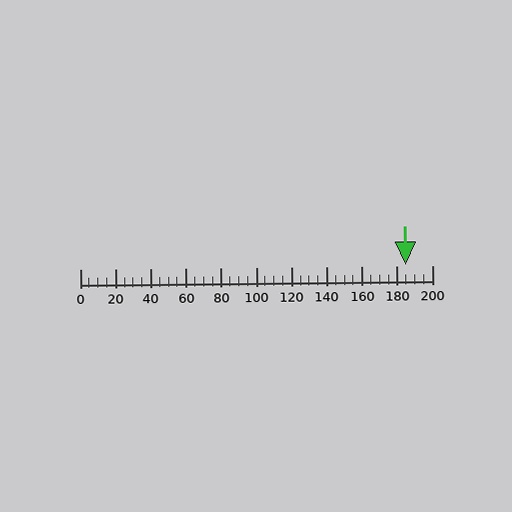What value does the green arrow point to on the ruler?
The green arrow points to approximately 185.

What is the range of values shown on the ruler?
The ruler shows values from 0 to 200.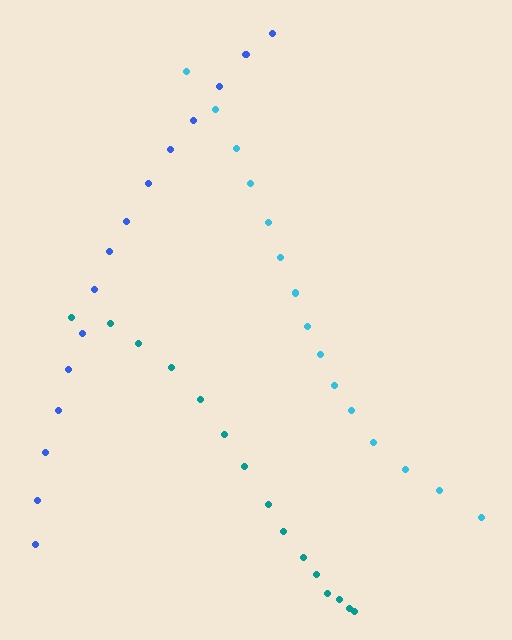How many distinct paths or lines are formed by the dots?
There are 3 distinct paths.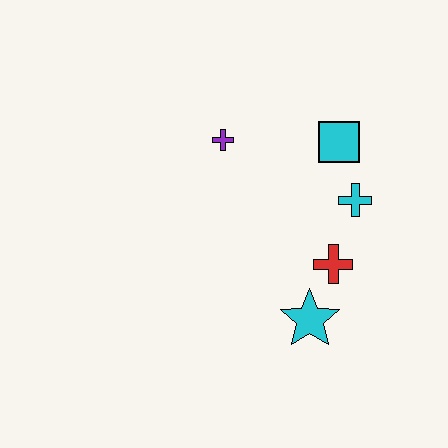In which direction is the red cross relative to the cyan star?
The red cross is above the cyan star.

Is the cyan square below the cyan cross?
No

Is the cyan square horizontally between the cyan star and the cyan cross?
Yes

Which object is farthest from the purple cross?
The cyan star is farthest from the purple cross.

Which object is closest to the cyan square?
The cyan cross is closest to the cyan square.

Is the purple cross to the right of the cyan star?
No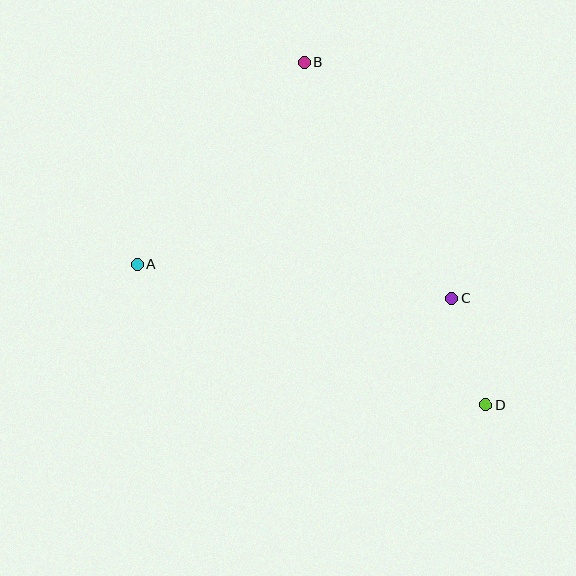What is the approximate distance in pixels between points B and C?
The distance between B and C is approximately 278 pixels.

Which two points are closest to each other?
Points C and D are closest to each other.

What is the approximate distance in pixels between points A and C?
The distance between A and C is approximately 316 pixels.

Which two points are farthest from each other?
Points B and D are farthest from each other.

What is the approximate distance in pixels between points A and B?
The distance between A and B is approximately 262 pixels.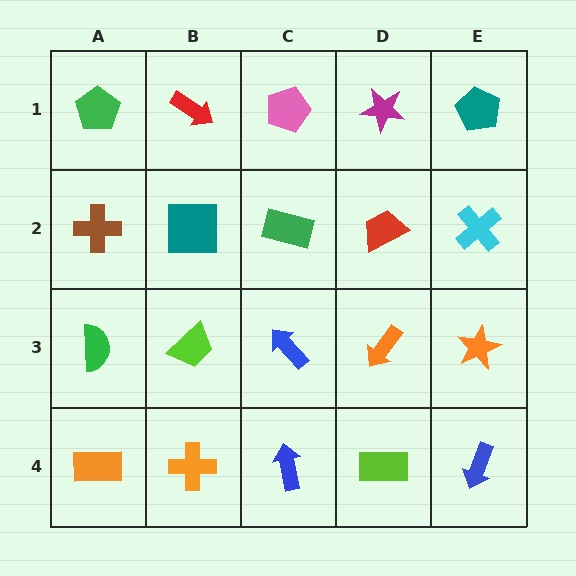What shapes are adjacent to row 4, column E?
An orange star (row 3, column E), a lime rectangle (row 4, column D).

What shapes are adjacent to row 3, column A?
A brown cross (row 2, column A), an orange rectangle (row 4, column A), a lime trapezoid (row 3, column B).